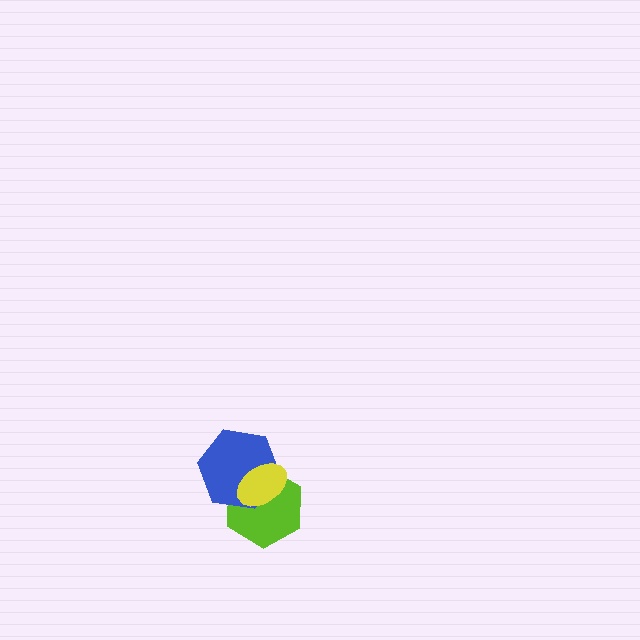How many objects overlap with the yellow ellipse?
2 objects overlap with the yellow ellipse.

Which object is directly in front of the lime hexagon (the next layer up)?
The blue hexagon is directly in front of the lime hexagon.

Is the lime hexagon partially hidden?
Yes, it is partially covered by another shape.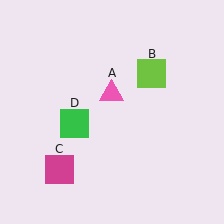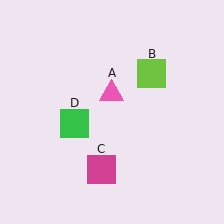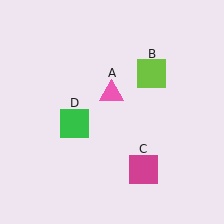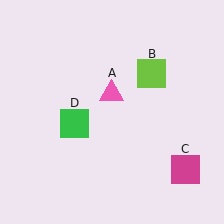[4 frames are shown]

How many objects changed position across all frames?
1 object changed position: magenta square (object C).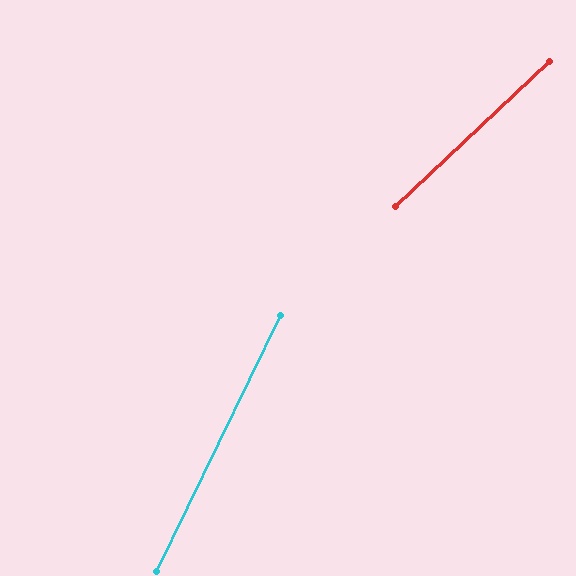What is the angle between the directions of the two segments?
Approximately 21 degrees.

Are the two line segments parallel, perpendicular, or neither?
Neither parallel nor perpendicular — they differ by about 21°.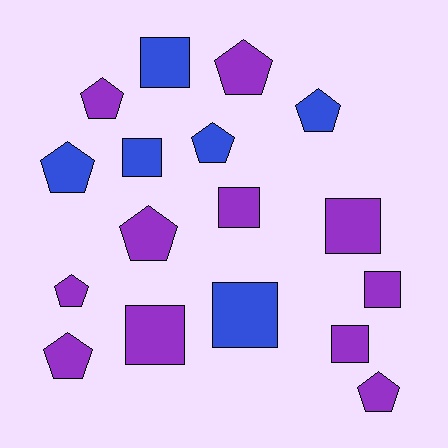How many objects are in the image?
There are 17 objects.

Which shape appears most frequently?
Pentagon, with 9 objects.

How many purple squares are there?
There are 5 purple squares.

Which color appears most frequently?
Purple, with 11 objects.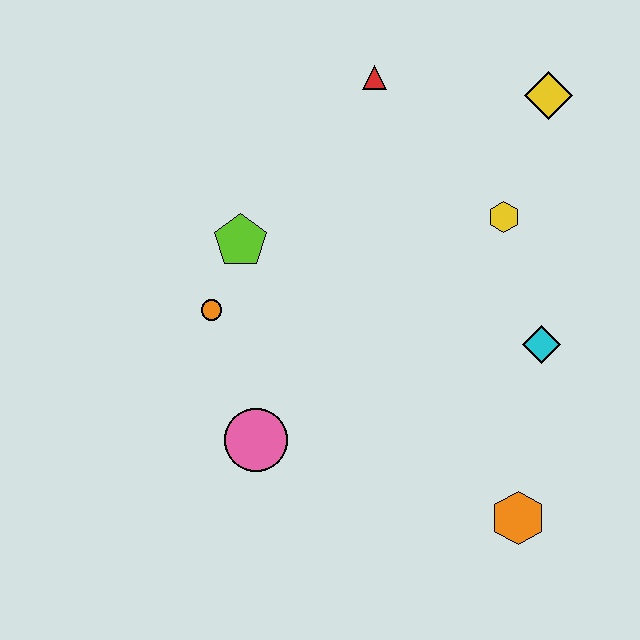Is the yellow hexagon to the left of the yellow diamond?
Yes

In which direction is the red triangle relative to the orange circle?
The red triangle is above the orange circle.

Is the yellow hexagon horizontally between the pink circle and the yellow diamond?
Yes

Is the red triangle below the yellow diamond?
No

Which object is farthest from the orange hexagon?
The red triangle is farthest from the orange hexagon.